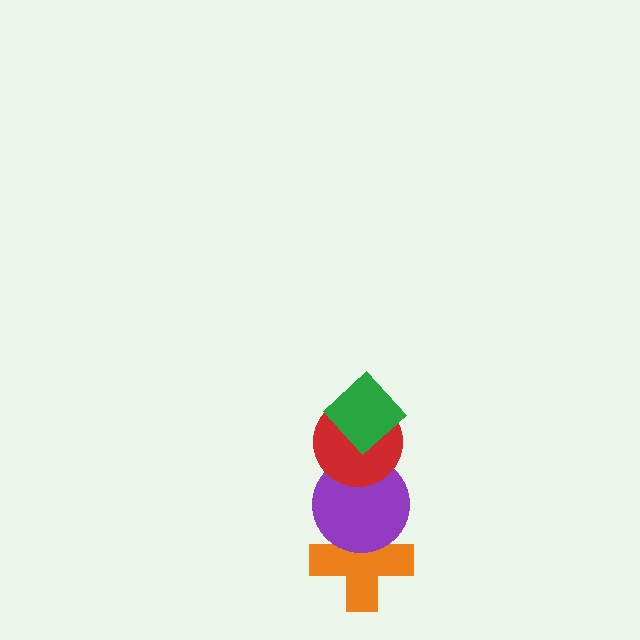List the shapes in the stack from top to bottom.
From top to bottom: the green diamond, the red circle, the purple circle, the orange cross.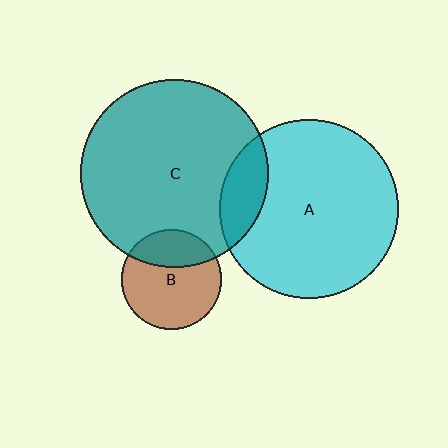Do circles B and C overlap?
Yes.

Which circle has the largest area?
Circle C (teal).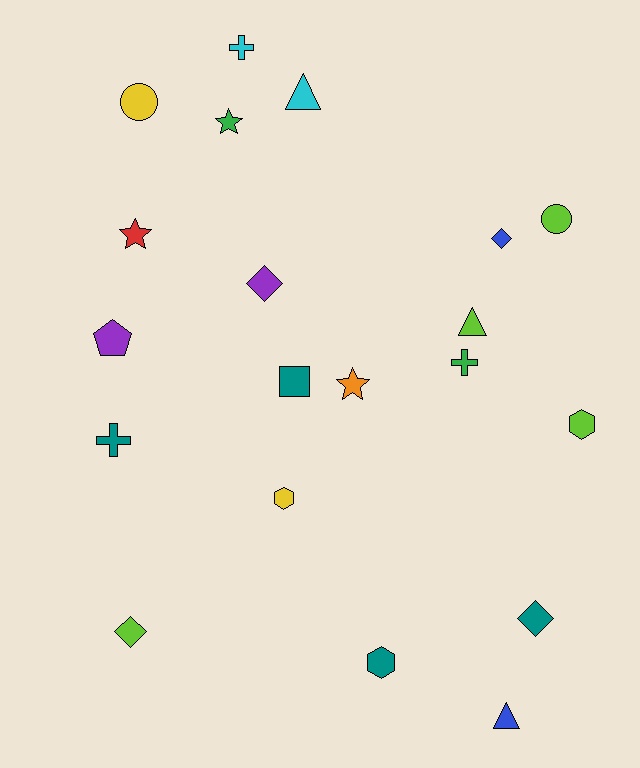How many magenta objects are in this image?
There are no magenta objects.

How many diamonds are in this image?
There are 4 diamonds.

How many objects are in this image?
There are 20 objects.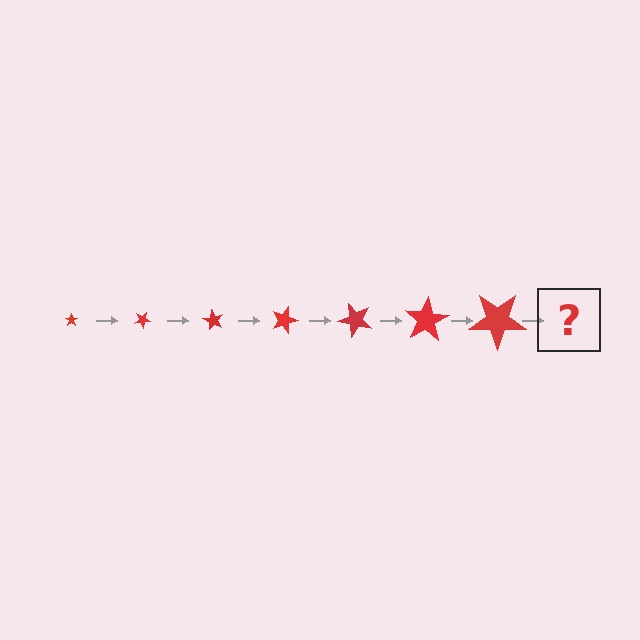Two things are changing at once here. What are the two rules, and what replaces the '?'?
The two rules are that the star grows larger each step and it rotates 30 degrees each step. The '?' should be a star, larger than the previous one and rotated 210 degrees from the start.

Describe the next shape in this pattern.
It should be a star, larger than the previous one and rotated 210 degrees from the start.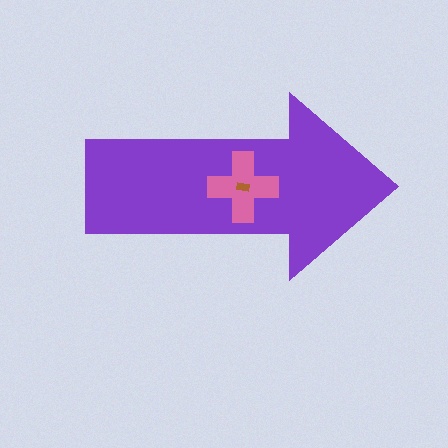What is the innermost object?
The brown rectangle.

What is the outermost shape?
The purple arrow.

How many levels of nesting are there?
3.